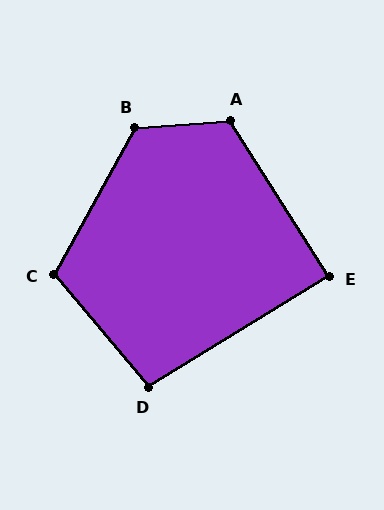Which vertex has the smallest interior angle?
E, at approximately 89 degrees.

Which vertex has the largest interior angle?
B, at approximately 123 degrees.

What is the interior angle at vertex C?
Approximately 111 degrees (obtuse).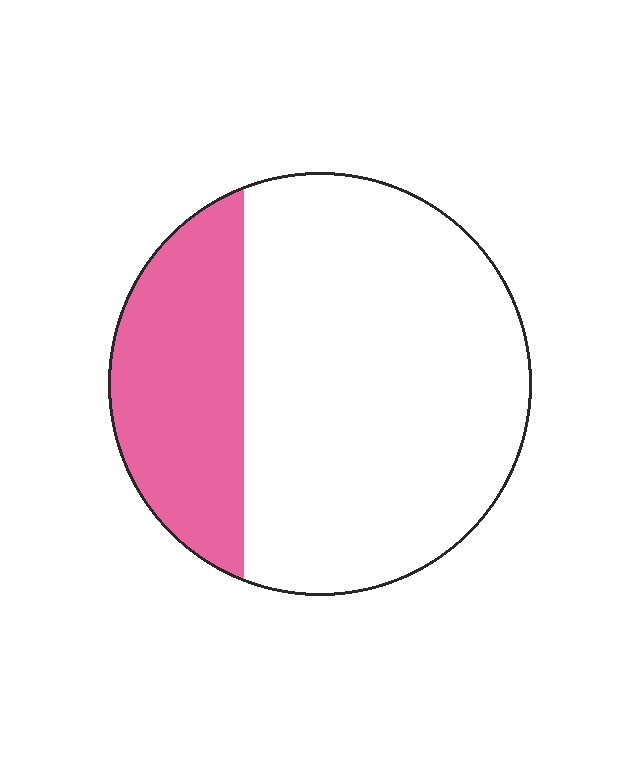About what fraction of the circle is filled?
About one quarter (1/4).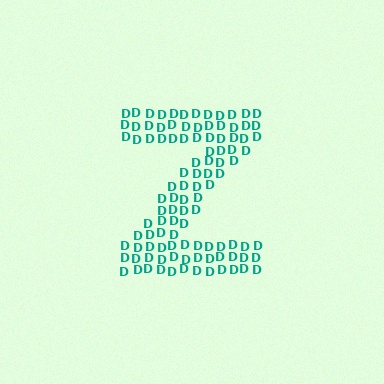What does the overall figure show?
The overall figure shows the letter Z.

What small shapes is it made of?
It is made of small letter D's.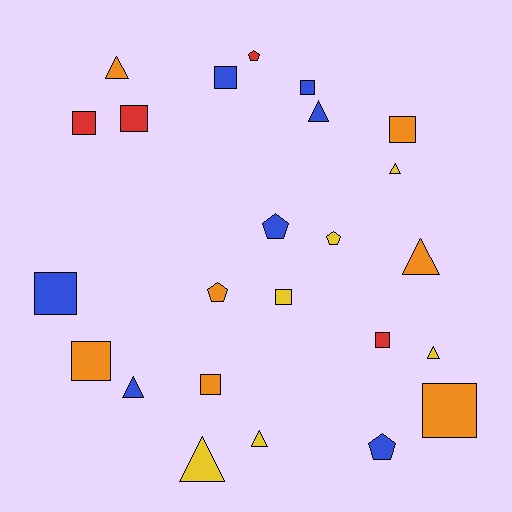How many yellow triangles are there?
There are 4 yellow triangles.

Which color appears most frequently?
Blue, with 7 objects.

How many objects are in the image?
There are 24 objects.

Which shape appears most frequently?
Square, with 11 objects.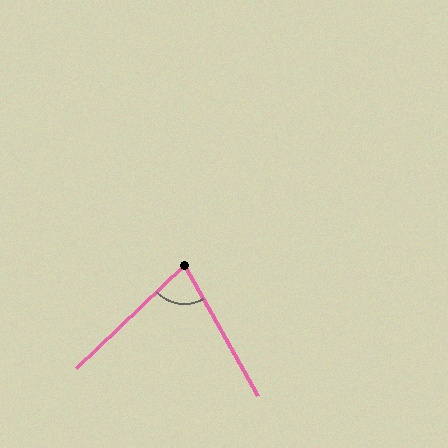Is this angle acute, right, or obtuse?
It is acute.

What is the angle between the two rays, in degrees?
Approximately 76 degrees.